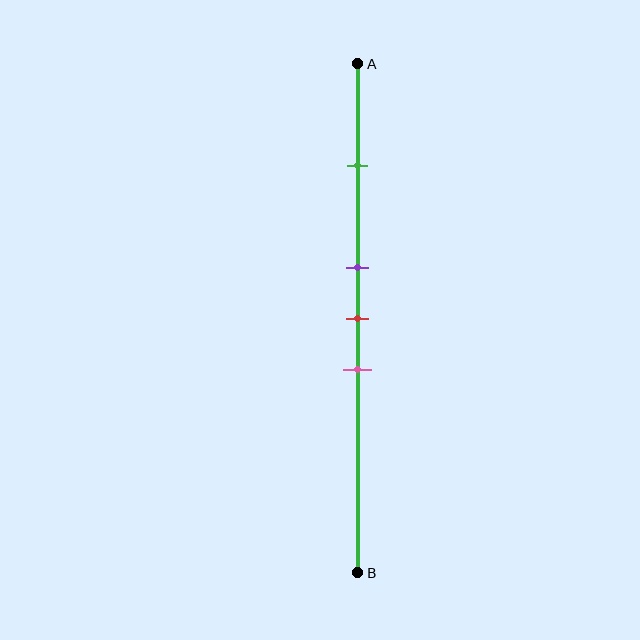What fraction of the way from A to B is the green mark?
The green mark is approximately 20% (0.2) of the way from A to B.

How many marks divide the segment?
There are 4 marks dividing the segment.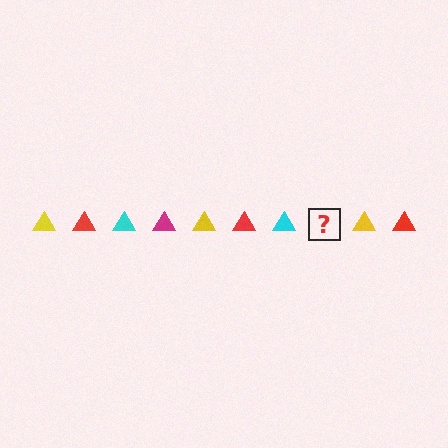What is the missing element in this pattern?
The missing element is a magenta triangle.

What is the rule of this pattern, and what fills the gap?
The rule is that the pattern cycles through yellow, red, cyan, magenta triangles. The gap should be filled with a magenta triangle.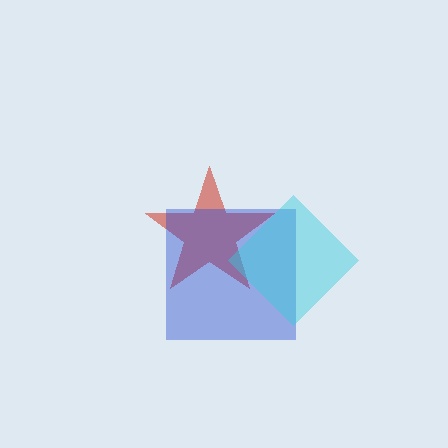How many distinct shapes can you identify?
There are 3 distinct shapes: a red star, a blue square, a cyan diamond.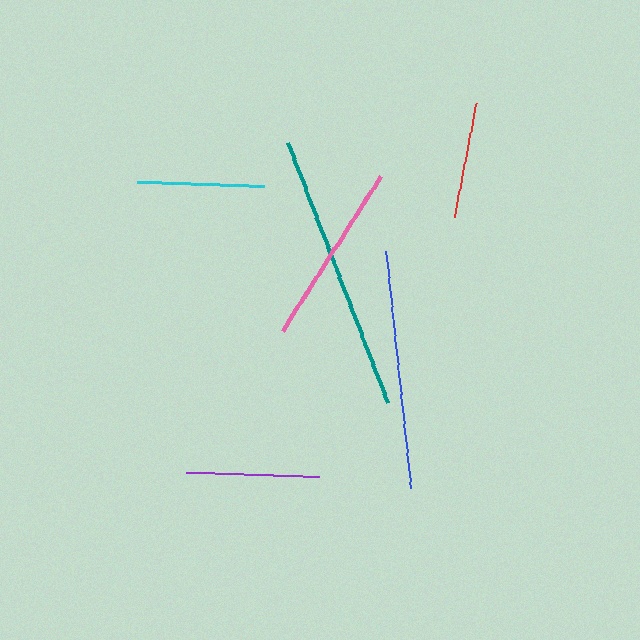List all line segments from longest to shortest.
From longest to shortest: teal, blue, pink, purple, cyan, red.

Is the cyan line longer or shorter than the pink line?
The pink line is longer than the cyan line.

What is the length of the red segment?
The red segment is approximately 116 pixels long.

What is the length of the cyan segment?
The cyan segment is approximately 127 pixels long.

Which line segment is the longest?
The teal line is the longest at approximately 279 pixels.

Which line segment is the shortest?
The red line is the shortest at approximately 116 pixels.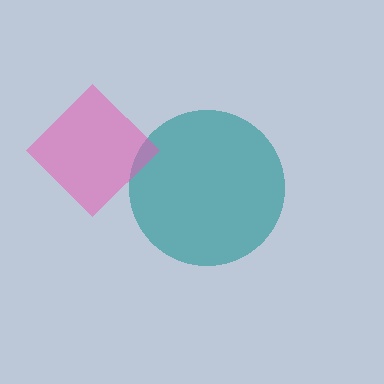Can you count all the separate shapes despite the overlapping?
Yes, there are 2 separate shapes.